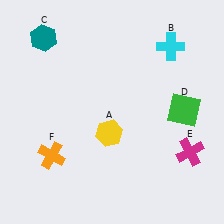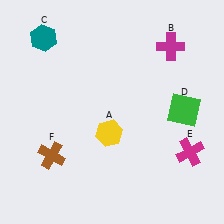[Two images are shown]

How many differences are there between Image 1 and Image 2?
There are 2 differences between the two images.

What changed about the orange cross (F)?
In Image 1, F is orange. In Image 2, it changed to brown.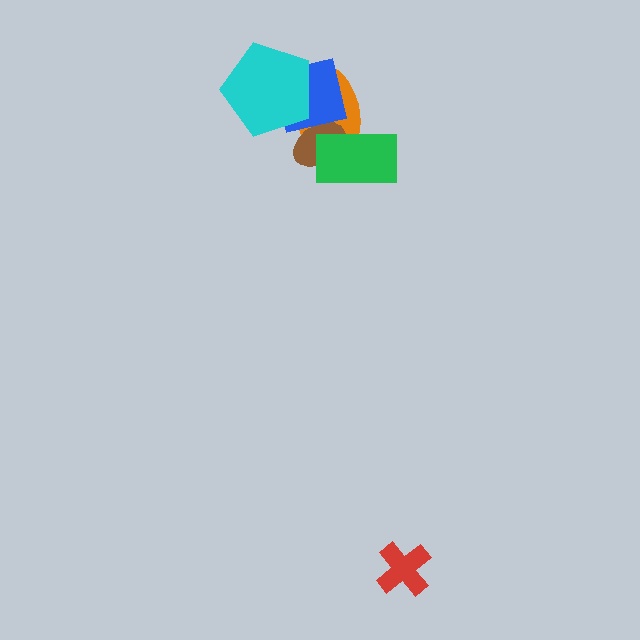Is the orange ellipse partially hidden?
Yes, it is partially covered by another shape.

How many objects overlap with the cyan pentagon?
2 objects overlap with the cyan pentagon.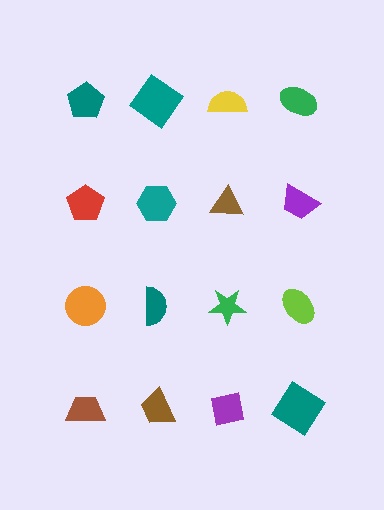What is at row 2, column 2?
A teal hexagon.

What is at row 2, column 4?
A purple trapezoid.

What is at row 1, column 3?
A yellow semicircle.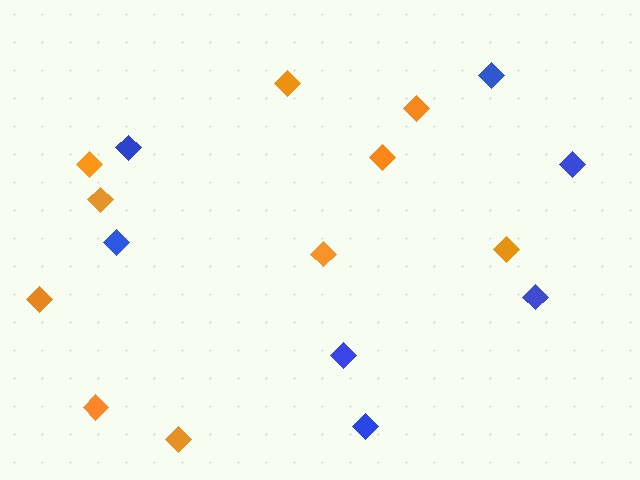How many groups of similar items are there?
There are 2 groups: one group of blue diamonds (7) and one group of orange diamonds (10).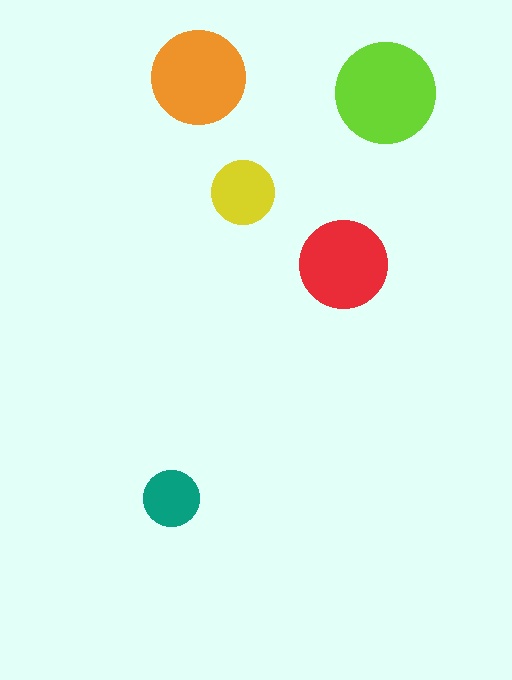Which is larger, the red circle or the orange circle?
The orange one.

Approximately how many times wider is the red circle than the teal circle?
About 1.5 times wider.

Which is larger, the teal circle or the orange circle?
The orange one.